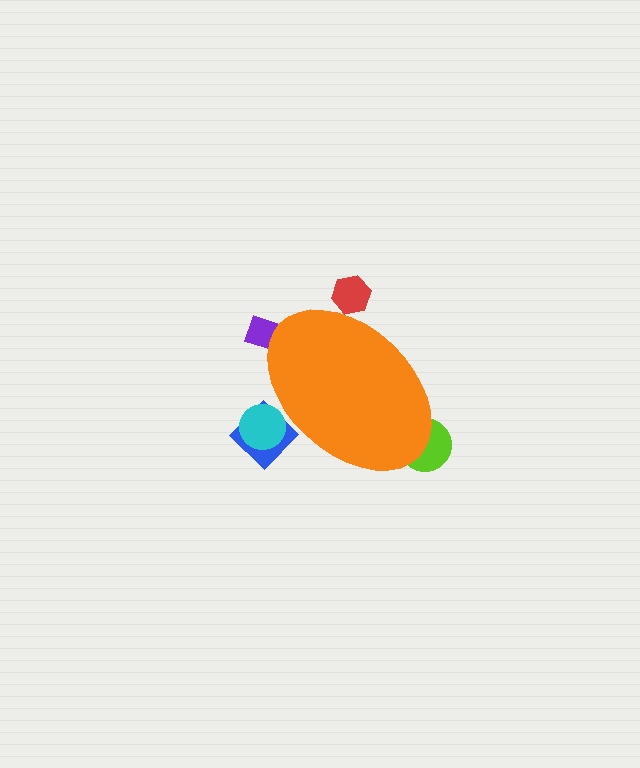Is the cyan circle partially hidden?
Yes, the cyan circle is partially hidden behind the orange ellipse.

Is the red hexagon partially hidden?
Yes, the red hexagon is partially hidden behind the orange ellipse.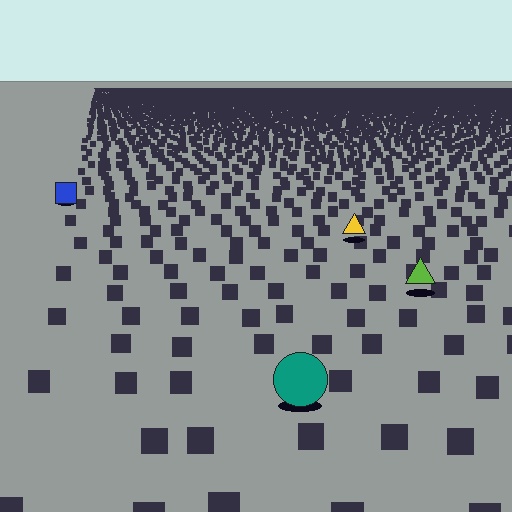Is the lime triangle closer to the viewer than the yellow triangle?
Yes. The lime triangle is closer — you can tell from the texture gradient: the ground texture is coarser near it.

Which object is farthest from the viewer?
The blue square is farthest from the viewer. It appears smaller and the ground texture around it is denser.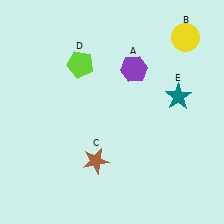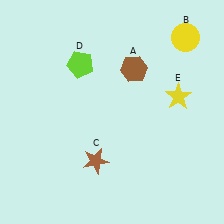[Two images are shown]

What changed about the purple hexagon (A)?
In Image 1, A is purple. In Image 2, it changed to brown.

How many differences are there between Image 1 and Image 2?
There are 2 differences between the two images.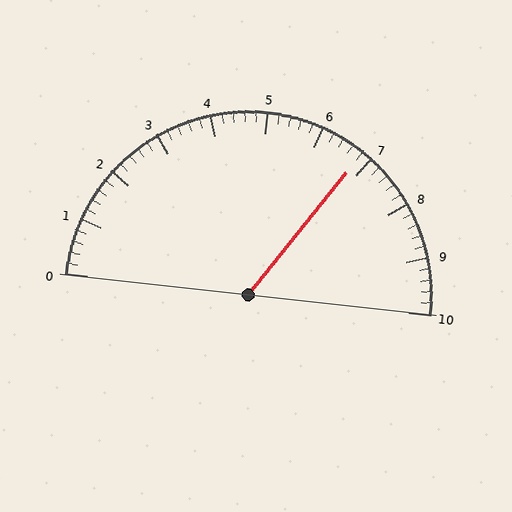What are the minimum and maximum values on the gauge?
The gauge ranges from 0 to 10.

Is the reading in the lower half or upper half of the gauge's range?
The reading is in the upper half of the range (0 to 10).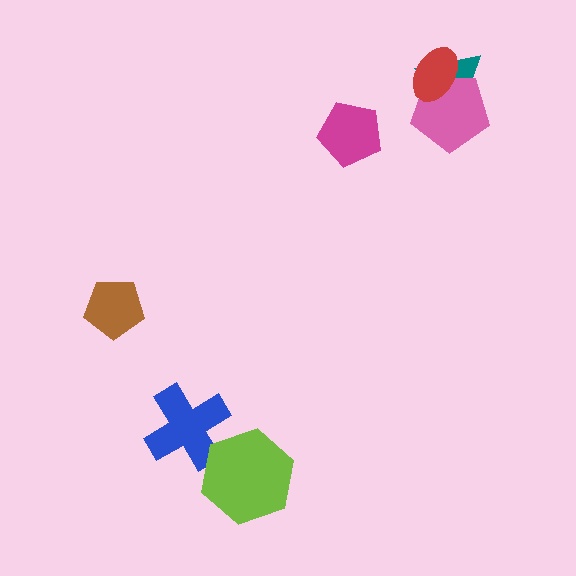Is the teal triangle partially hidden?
Yes, it is partially covered by another shape.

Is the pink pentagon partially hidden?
Yes, it is partially covered by another shape.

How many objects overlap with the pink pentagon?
2 objects overlap with the pink pentagon.